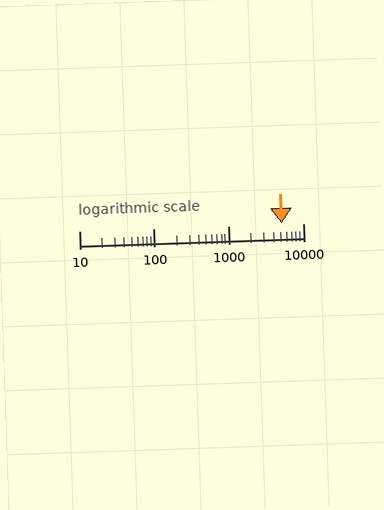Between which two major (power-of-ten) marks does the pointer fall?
The pointer is between 1000 and 10000.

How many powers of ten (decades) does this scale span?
The scale spans 3 decades, from 10 to 10000.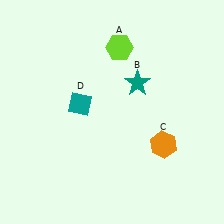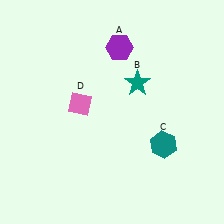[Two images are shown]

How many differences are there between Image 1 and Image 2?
There are 3 differences between the two images.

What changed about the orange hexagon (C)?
In Image 1, C is orange. In Image 2, it changed to teal.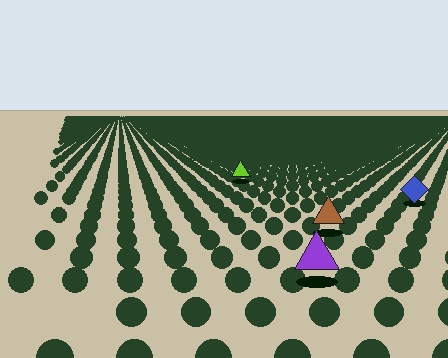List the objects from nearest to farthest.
From nearest to farthest: the purple triangle, the brown triangle, the blue diamond, the lime triangle.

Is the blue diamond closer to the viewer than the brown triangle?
No. The brown triangle is closer — you can tell from the texture gradient: the ground texture is coarser near it.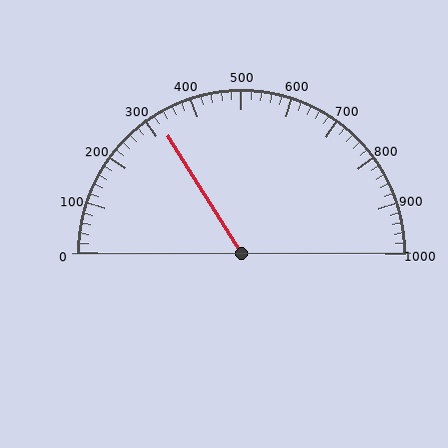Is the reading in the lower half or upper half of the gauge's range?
The reading is in the lower half of the range (0 to 1000).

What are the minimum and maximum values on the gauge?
The gauge ranges from 0 to 1000.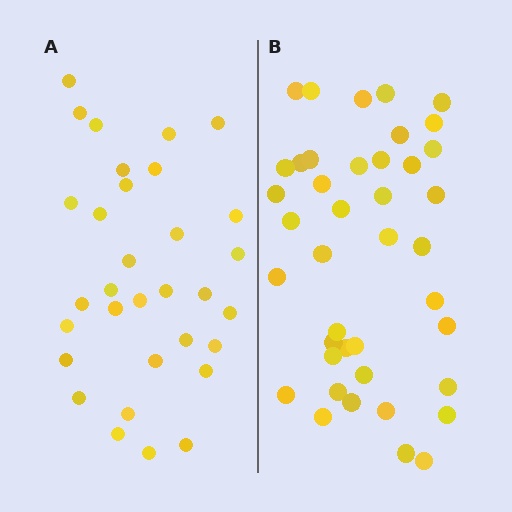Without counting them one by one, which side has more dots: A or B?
Region B (the right region) has more dots.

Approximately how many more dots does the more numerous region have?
Region B has roughly 8 or so more dots than region A.